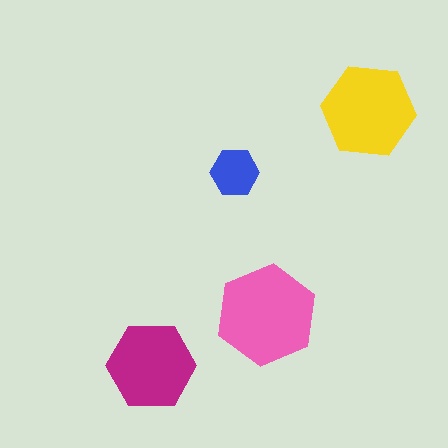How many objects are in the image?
There are 4 objects in the image.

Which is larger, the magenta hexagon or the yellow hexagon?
The yellow one.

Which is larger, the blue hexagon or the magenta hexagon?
The magenta one.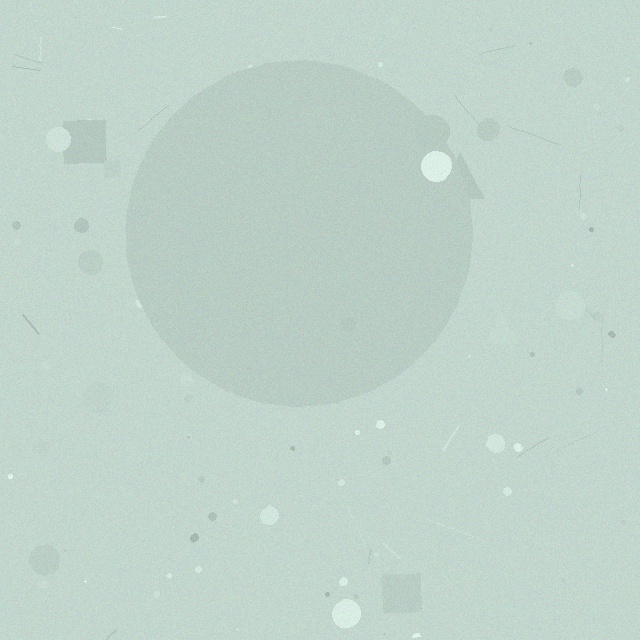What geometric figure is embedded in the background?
A circle is embedded in the background.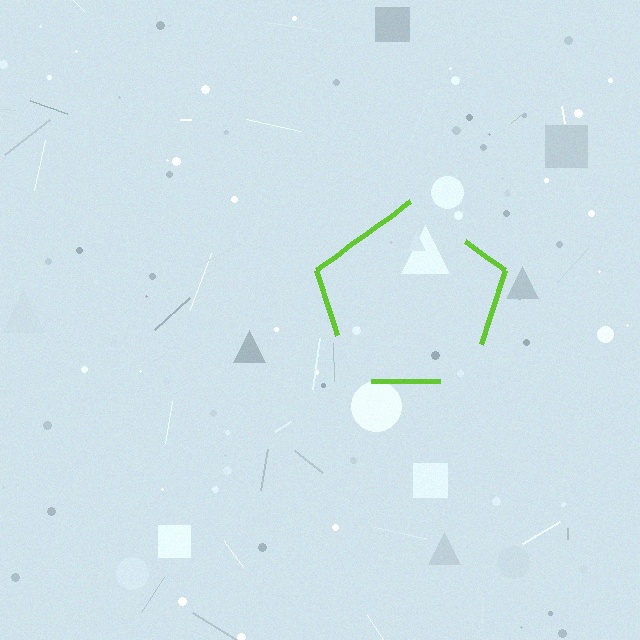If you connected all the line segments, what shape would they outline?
They would outline a pentagon.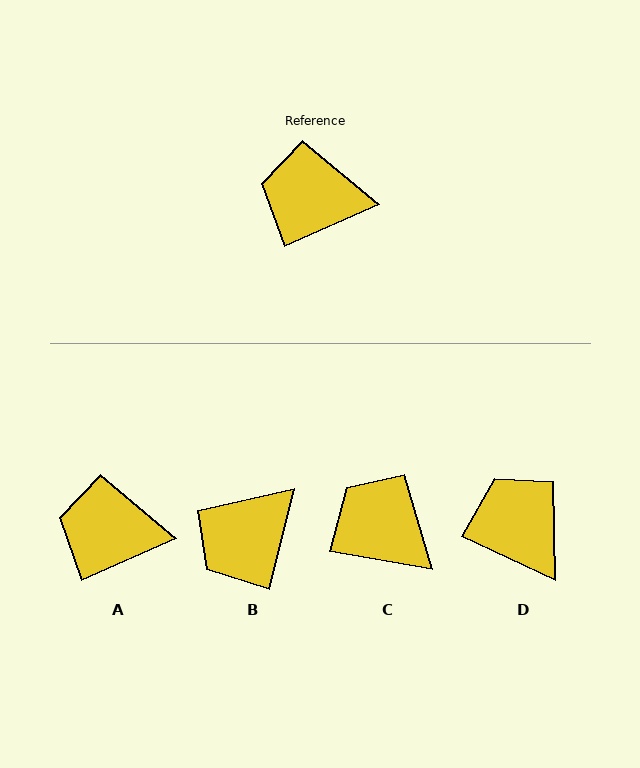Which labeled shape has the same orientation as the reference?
A.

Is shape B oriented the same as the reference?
No, it is off by about 52 degrees.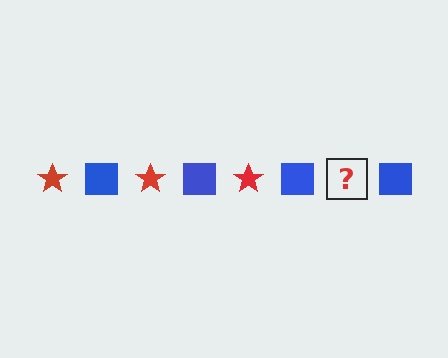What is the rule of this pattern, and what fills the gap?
The rule is that the pattern alternates between red star and blue square. The gap should be filled with a red star.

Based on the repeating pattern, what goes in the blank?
The blank should be a red star.